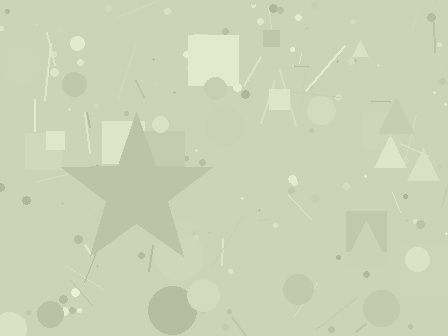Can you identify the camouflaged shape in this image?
The camouflaged shape is a star.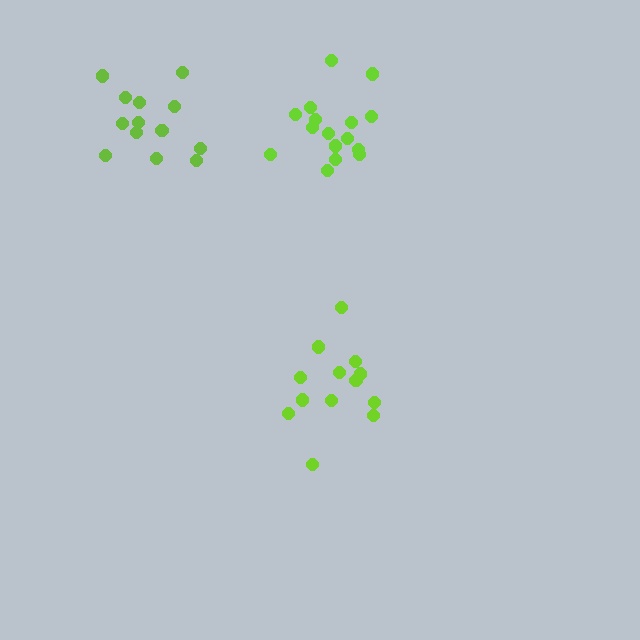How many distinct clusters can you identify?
There are 3 distinct clusters.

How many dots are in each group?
Group 1: 16 dots, Group 2: 13 dots, Group 3: 13 dots (42 total).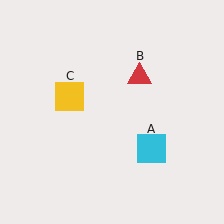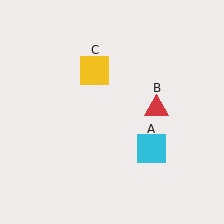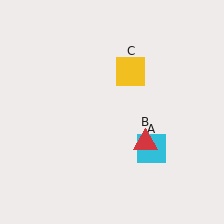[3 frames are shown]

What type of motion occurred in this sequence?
The red triangle (object B), yellow square (object C) rotated clockwise around the center of the scene.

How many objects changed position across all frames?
2 objects changed position: red triangle (object B), yellow square (object C).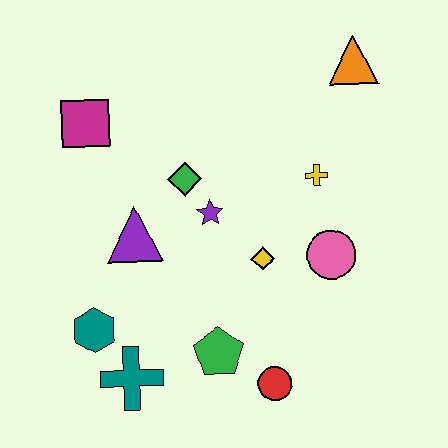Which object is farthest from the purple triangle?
The orange triangle is farthest from the purple triangle.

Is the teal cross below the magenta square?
Yes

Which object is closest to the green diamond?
The purple star is closest to the green diamond.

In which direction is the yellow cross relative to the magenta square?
The yellow cross is to the right of the magenta square.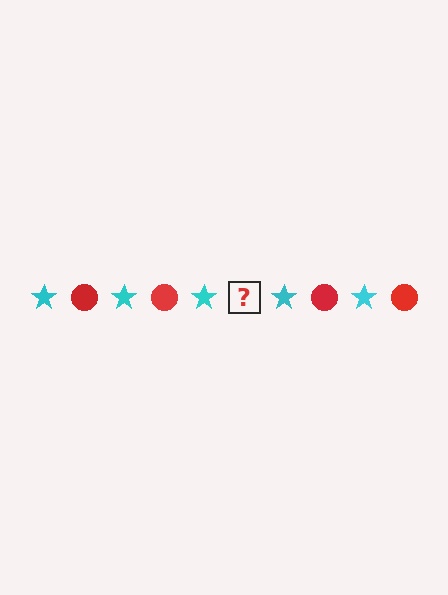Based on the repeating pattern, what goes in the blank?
The blank should be a red circle.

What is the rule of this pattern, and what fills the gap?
The rule is that the pattern alternates between cyan star and red circle. The gap should be filled with a red circle.